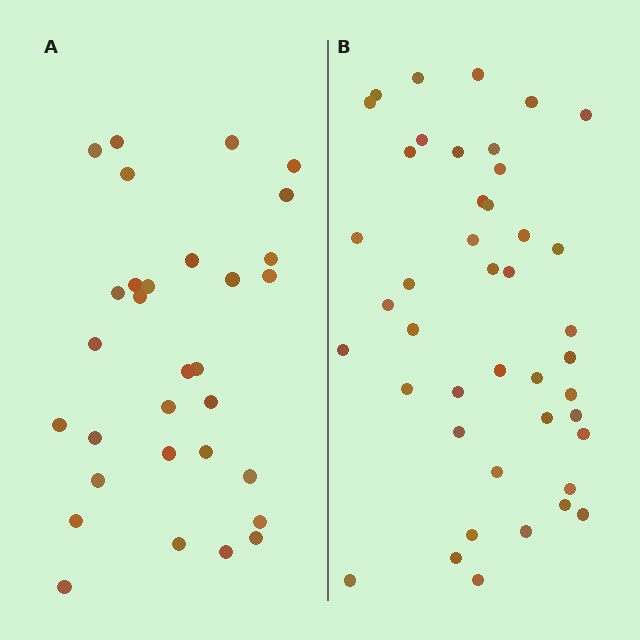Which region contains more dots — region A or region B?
Region B (the right region) has more dots.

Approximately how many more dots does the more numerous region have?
Region B has roughly 12 or so more dots than region A.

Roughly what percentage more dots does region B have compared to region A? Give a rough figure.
About 40% more.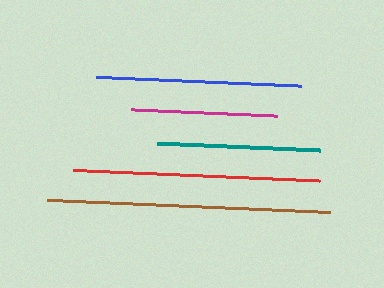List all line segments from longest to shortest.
From longest to shortest: brown, red, blue, teal, magenta.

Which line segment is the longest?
The brown line is the longest at approximately 284 pixels.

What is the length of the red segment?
The red segment is approximately 247 pixels long.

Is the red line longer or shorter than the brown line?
The brown line is longer than the red line.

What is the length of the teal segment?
The teal segment is approximately 163 pixels long.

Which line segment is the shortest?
The magenta line is the shortest at approximately 146 pixels.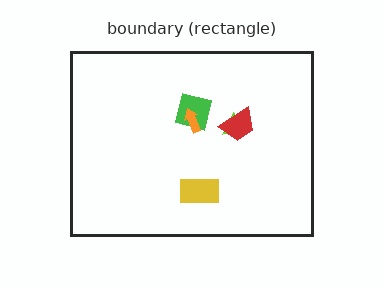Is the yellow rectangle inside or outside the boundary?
Inside.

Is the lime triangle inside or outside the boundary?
Inside.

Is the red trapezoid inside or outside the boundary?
Inside.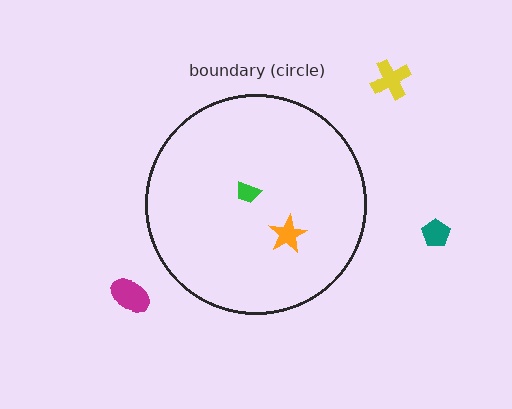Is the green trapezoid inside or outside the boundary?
Inside.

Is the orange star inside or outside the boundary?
Inside.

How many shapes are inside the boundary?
2 inside, 3 outside.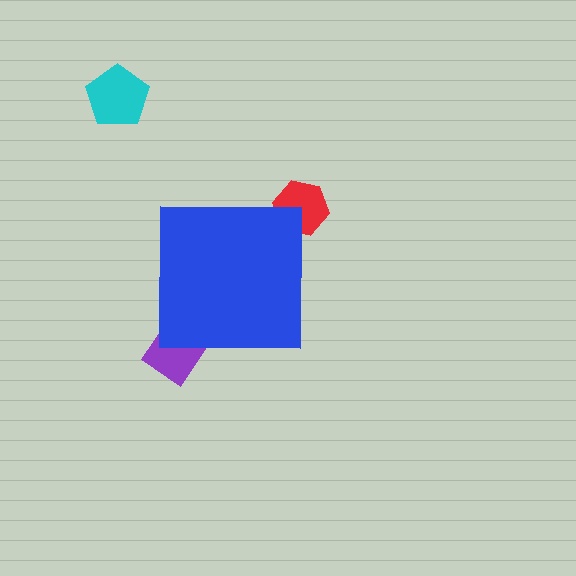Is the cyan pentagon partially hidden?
No, the cyan pentagon is fully visible.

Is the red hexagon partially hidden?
Yes, the red hexagon is partially hidden behind the blue square.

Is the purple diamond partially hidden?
Yes, the purple diamond is partially hidden behind the blue square.